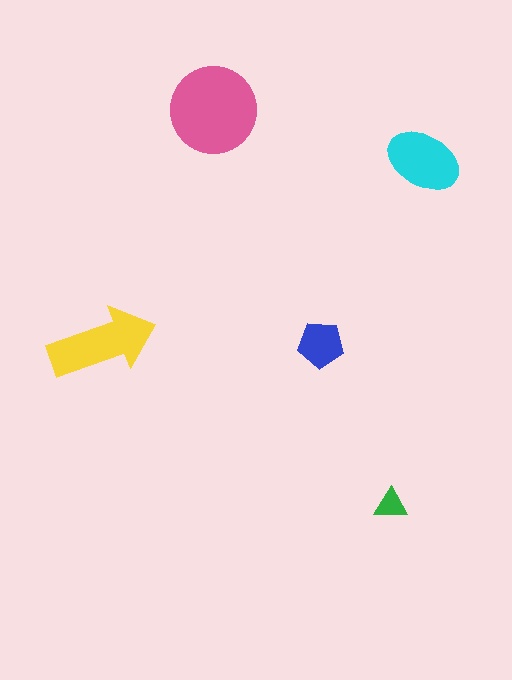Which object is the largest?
The pink circle.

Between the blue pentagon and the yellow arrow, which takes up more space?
The yellow arrow.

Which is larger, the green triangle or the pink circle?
The pink circle.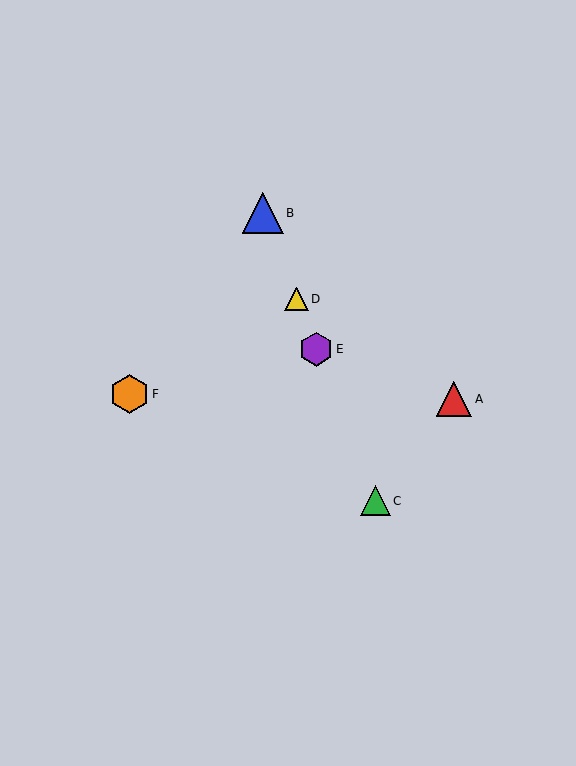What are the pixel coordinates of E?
Object E is at (316, 349).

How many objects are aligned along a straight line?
4 objects (B, C, D, E) are aligned along a straight line.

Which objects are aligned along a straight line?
Objects B, C, D, E are aligned along a straight line.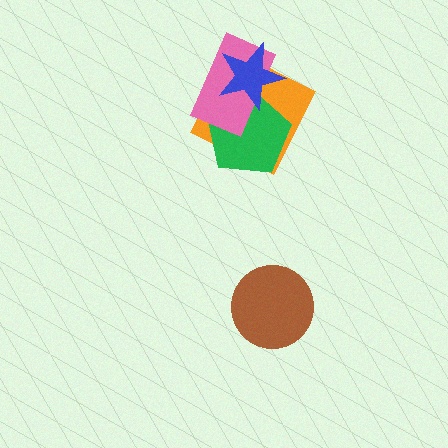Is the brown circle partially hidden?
No, no other shape covers it.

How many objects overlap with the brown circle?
0 objects overlap with the brown circle.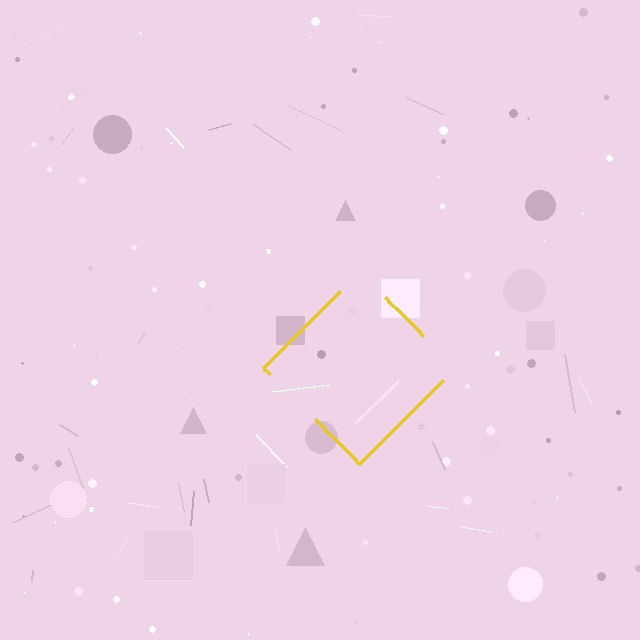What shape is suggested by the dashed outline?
The dashed outline suggests a diamond.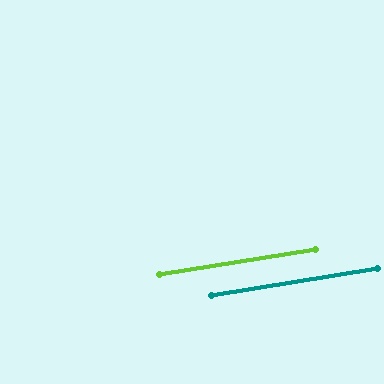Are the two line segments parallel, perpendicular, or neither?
Parallel — their directions differ by only 0.4°.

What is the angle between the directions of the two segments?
Approximately 0 degrees.